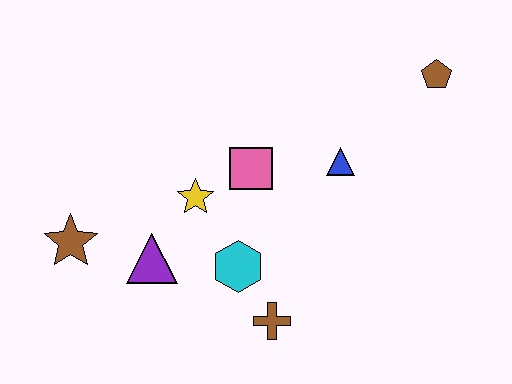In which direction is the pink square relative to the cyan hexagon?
The pink square is above the cyan hexagon.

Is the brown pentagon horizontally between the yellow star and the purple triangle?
No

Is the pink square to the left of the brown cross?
Yes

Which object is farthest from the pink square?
The brown pentagon is farthest from the pink square.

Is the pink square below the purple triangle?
No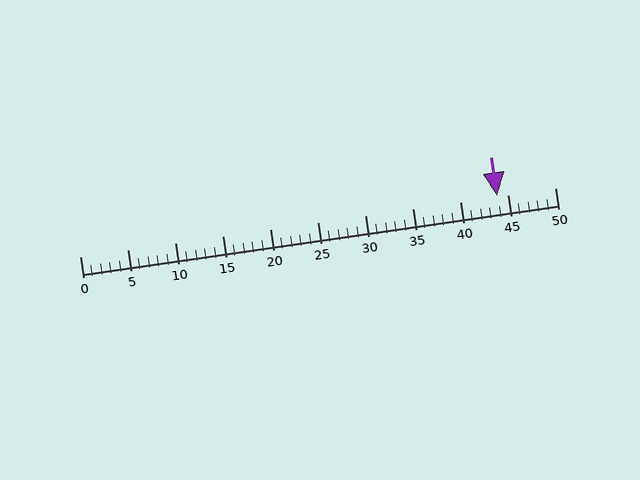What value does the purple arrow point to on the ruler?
The purple arrow points to approximately 44.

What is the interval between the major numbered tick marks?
The major tick marks are spaced 5 units apart.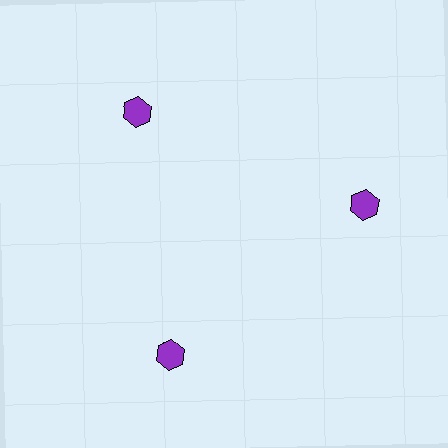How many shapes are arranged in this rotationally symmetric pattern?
There are 3 shapes, arranged in 3 groups of 1.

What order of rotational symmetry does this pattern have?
This pattern has 3-fold rotational symmetry.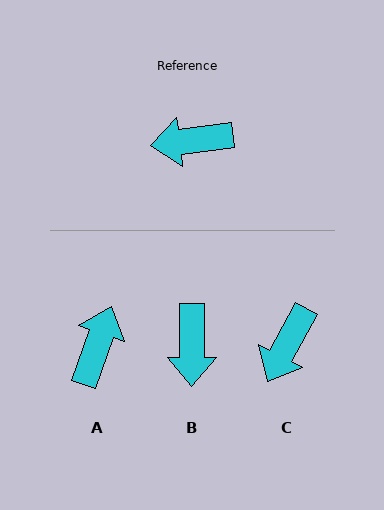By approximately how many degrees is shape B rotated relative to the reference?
Approximately 83 degrees counter-clockwise.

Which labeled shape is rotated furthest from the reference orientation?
A, about 116 degrees away.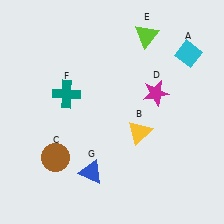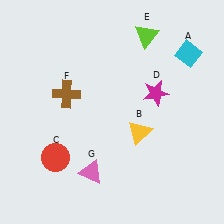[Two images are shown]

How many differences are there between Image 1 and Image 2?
There are 3 differences between the two images.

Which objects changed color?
C changed from brown to red. F changed from teal to brown. G changed from blue to pink.